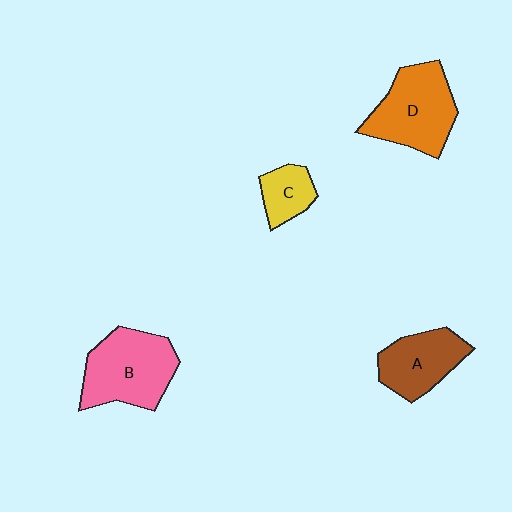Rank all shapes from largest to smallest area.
From largest to smallest: B (pink), D (orange), A (brown), C (yellow).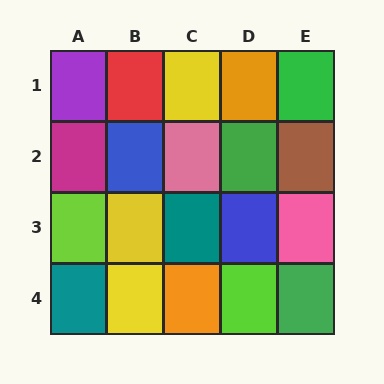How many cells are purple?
1 cell is purple.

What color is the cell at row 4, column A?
Teal.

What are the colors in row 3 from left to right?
Lime, yellow, teal, blue, pink.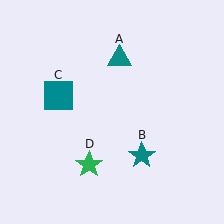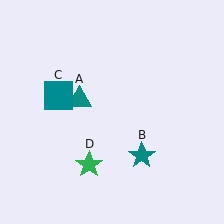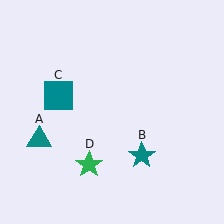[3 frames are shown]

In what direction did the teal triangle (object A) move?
The teal triangle (object A) moved down and to the left.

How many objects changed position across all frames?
1 object changed position: teal triangle (object A).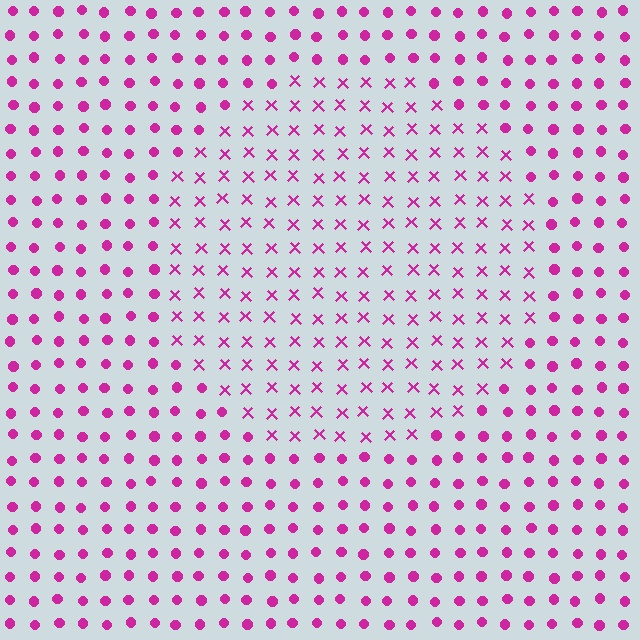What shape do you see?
I see a circle.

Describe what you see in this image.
The image is filled with small magenta elements arranged in a uniform grid. A circle-shaped region contains X marks, while the surrounding area contains circles. The boundary is defined purely by the change in element shape.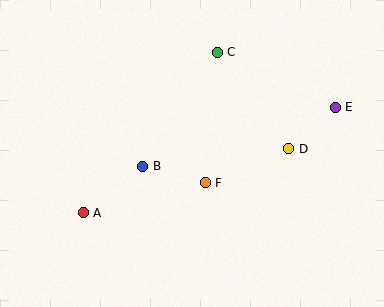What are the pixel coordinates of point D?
Point D is at (289, 149).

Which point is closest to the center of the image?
Point F at (205, 183) is closest to the center.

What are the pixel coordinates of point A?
Point A is at (83, 213).